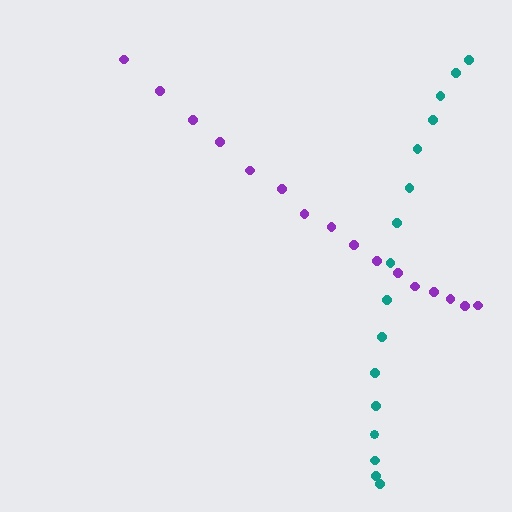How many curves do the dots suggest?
There are 2 distinct paths.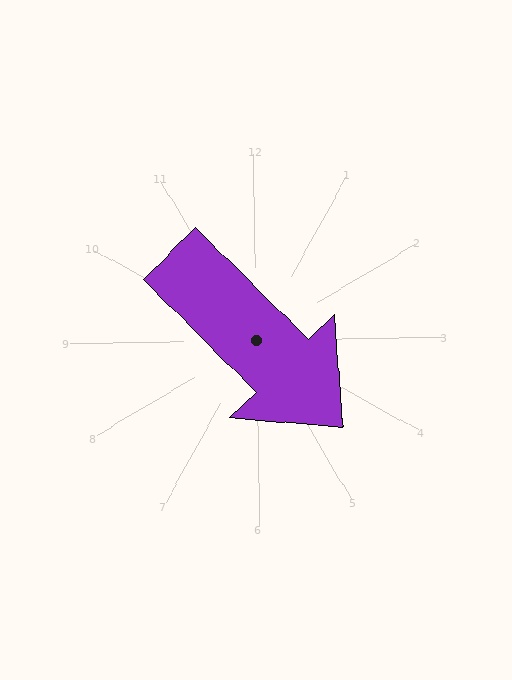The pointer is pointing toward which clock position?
Roughly 5 o'clock.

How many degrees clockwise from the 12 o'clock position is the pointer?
Approximately 136 degrees.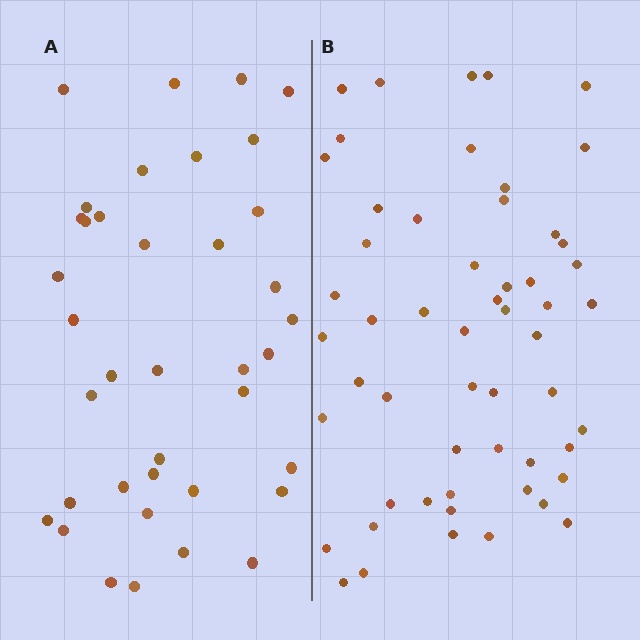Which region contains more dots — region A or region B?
Region B (the right region) has more dots.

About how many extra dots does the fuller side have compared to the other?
Region B has approximately 15 more dots than region A.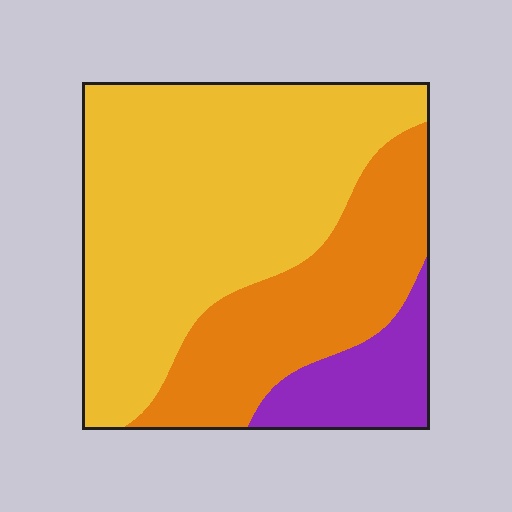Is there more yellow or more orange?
Yellow.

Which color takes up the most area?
Yellow, at roughly 60%.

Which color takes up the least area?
Purple, at roughly 10%.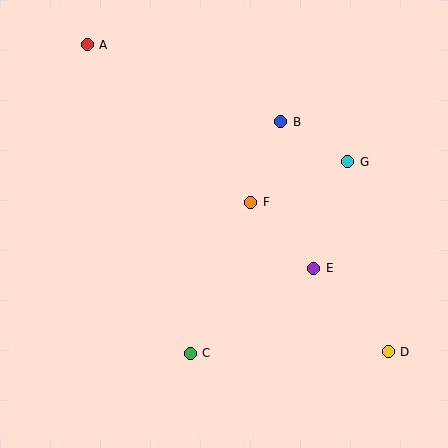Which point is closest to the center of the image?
Point F at (251, 202) is closest to the center.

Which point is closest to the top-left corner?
Point A is closest to the top-left corner.